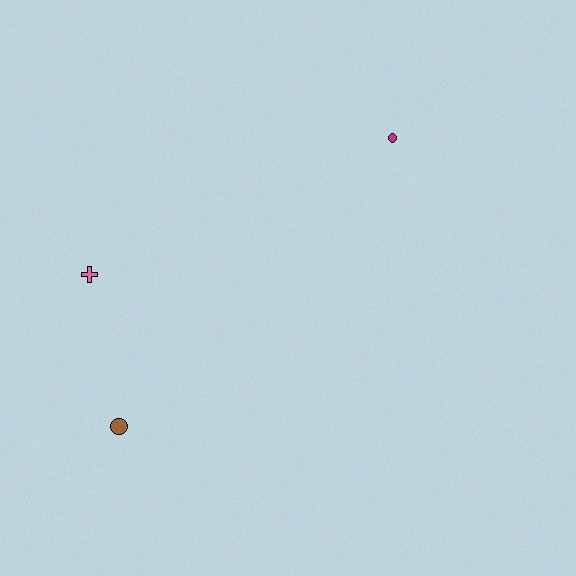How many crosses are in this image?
There is 1 cross.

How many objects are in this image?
There are 3 objects.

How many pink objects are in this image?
There is 1 pink object.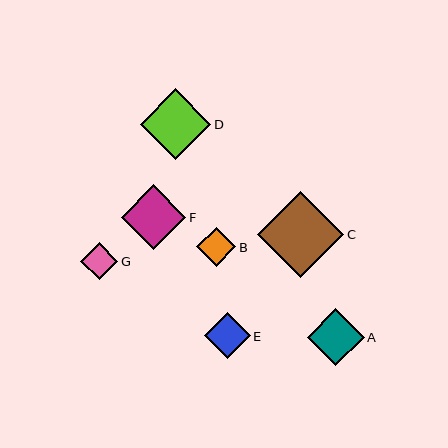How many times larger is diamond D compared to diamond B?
Diamond D is approximately 1.8 times the size of diamond B.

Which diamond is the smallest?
Diamond G is the smallest with a size of approximately 37 pixels.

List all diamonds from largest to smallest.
From largest to smallest: C, D, F, A, E, B, G.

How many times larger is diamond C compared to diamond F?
Diamond C is approximately 1.3 times the size of diamond F.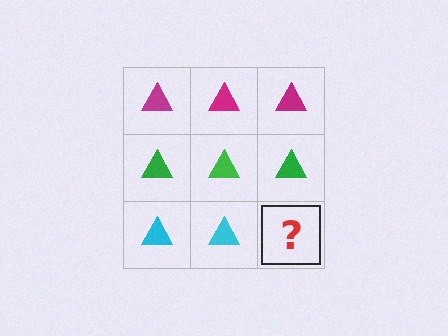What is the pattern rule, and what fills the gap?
The rule is that each row has a consistent color. The gap should be filled with a cyan triangle.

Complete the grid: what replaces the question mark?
The question mark should be replaced with a cyan triangle.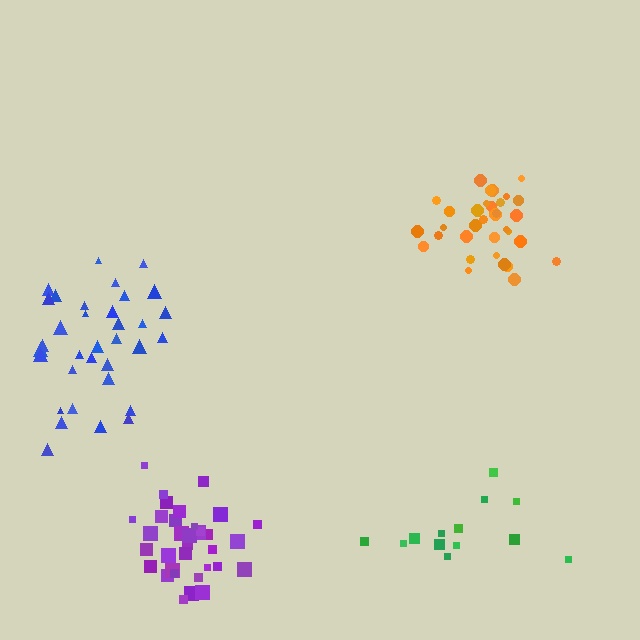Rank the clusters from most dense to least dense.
orange, purple, blue, green.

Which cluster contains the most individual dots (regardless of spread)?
Blue (34).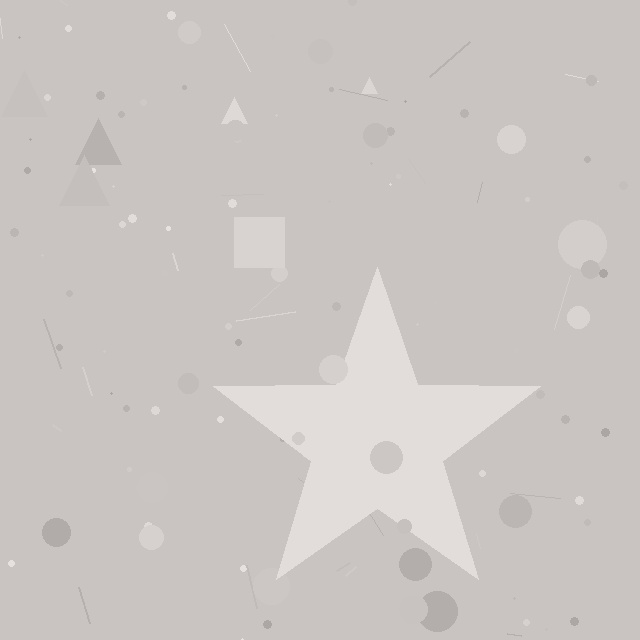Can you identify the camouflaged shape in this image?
The camouflaged shape is a star.